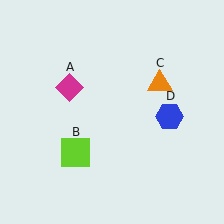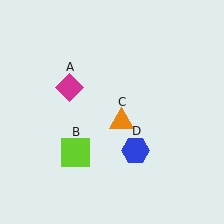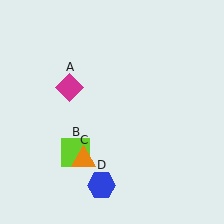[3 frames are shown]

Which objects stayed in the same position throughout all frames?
Magenta diamond (object A) and lime square (object B) remained stationary.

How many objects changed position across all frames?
2 objects changed position: orange triangle (object C), blue hexagon (object D).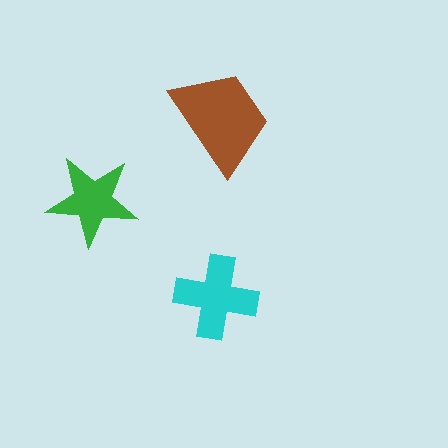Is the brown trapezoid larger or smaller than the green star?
Larger.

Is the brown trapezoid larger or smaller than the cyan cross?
Larger.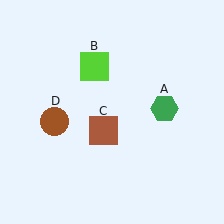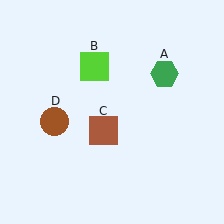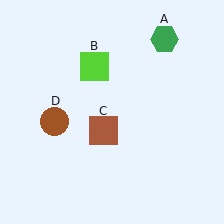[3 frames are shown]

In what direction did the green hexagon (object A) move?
The green hexagon (object A) moved up.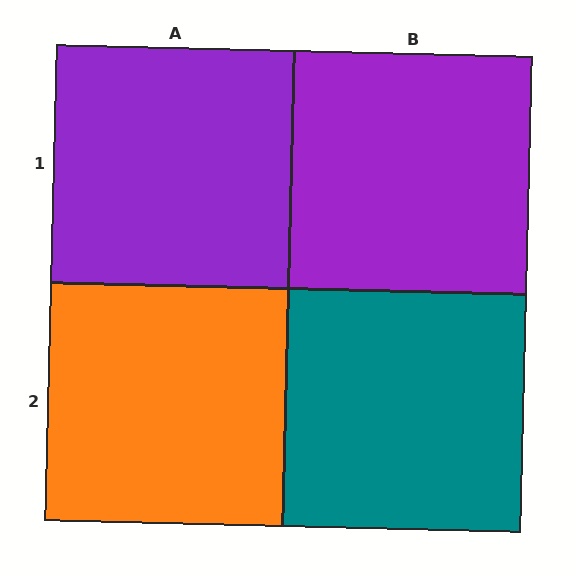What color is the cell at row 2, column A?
Orange.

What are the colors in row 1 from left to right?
Purple, purple.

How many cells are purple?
2 cells are purple.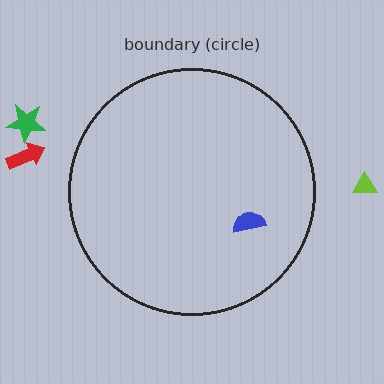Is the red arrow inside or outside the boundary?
Outside.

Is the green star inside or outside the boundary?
Outside.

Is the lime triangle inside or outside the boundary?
Outside.